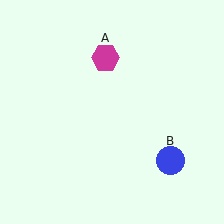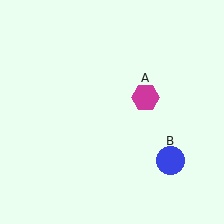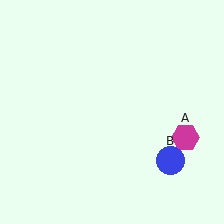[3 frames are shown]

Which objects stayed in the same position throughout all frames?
Blue circle (object B) remained stationary.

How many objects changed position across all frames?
1 object changed position: magenta hexagon (object A).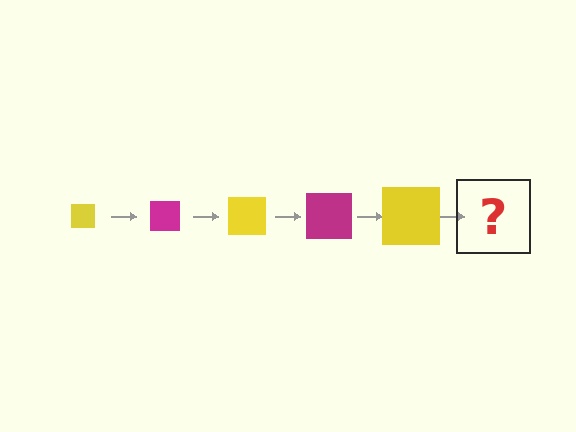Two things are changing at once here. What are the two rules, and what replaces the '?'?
The two rules are that the square grows larger each step and the color cycles through yellow and magenta. The '?' should be a magenta square, larger than the previous one.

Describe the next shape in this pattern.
It should be a magenta square, larger than the previous one.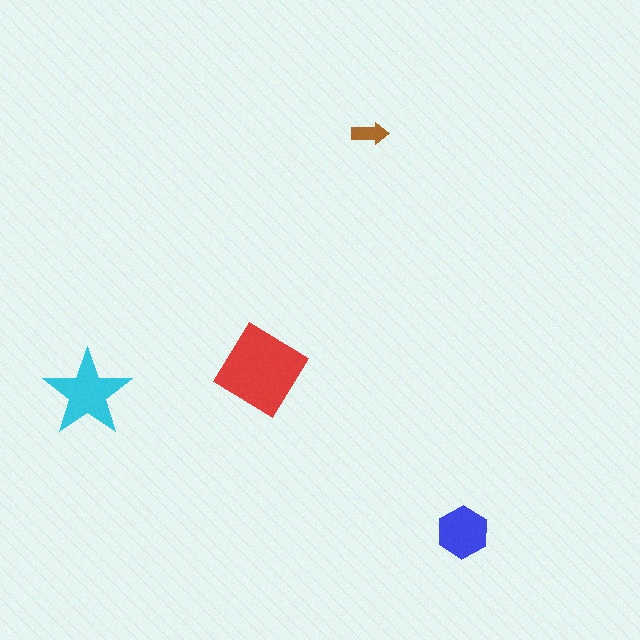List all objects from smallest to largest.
The brown arrow, the blue hexagon, the cyan star, the red diamond.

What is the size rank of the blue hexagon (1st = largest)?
3rd.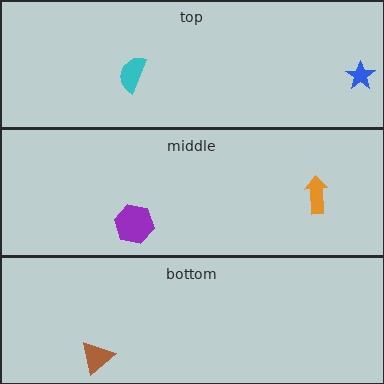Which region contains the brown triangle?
The bottom region.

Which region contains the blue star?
The top region.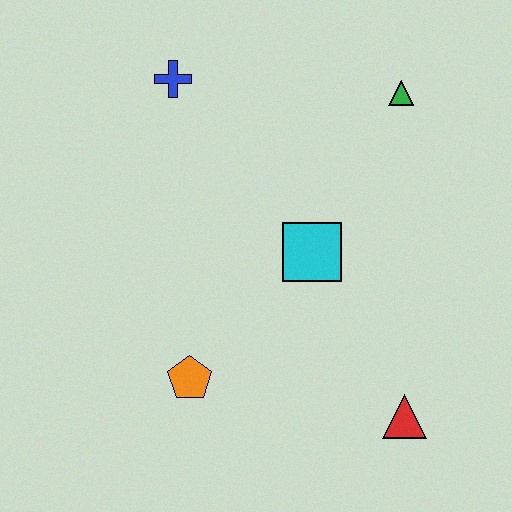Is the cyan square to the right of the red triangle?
No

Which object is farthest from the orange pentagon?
The green triangle is farthest from the orange pentagon.